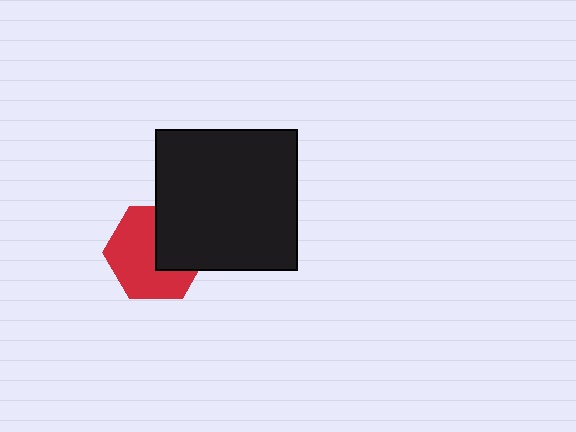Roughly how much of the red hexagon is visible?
About half of it is visible (roughly 63%).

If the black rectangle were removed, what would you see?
You would see the complete red hexagon.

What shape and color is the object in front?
The object in front is a black rectangle.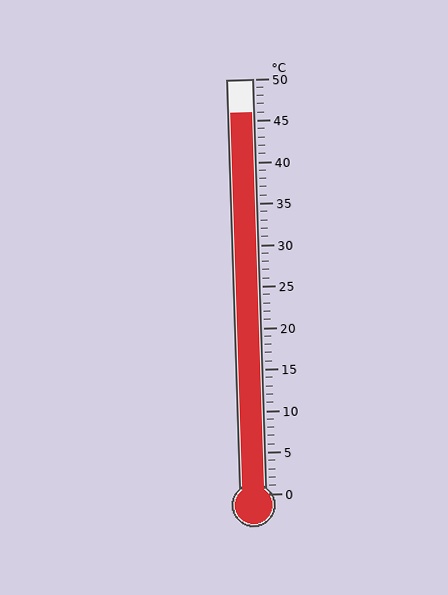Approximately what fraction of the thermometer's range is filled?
The thermometer is filled to approximately 90% of its range.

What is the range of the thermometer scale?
The thermometer scale ranges from 0°C to 50°C.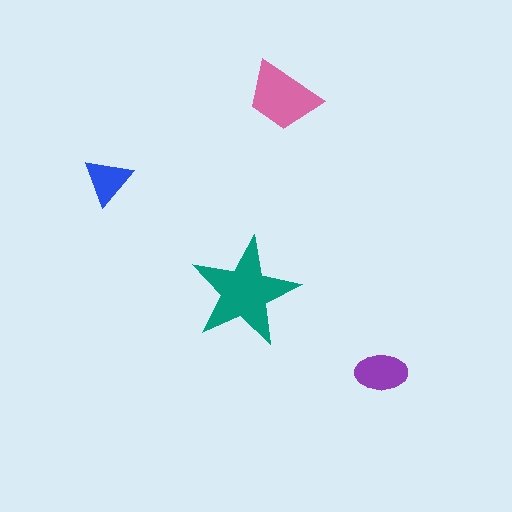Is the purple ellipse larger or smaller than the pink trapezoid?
Smaller.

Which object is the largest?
The teal star.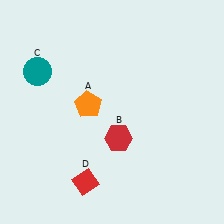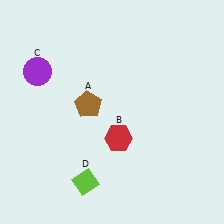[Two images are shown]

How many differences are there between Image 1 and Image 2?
There are 3 differences between the two images.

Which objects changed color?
A changed from orange to brown. C changed from teal to purple. D changed from red to lime.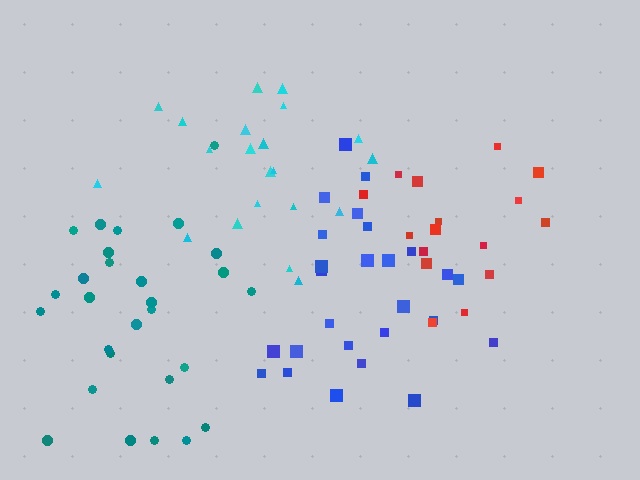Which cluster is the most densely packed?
Red.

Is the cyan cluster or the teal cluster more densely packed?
Cyan.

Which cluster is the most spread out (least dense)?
Teal.